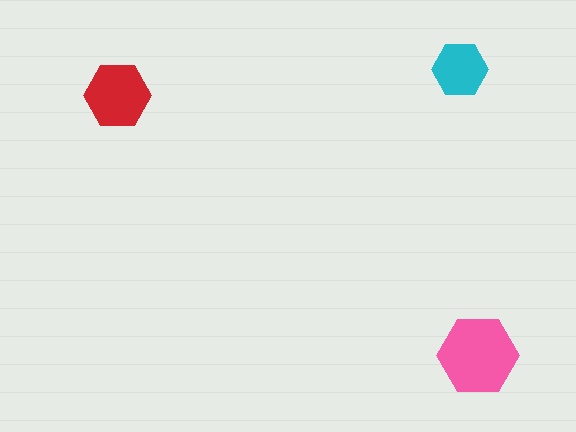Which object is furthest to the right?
The pink hexagon is rightmost.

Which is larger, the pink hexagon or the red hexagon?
The pink one.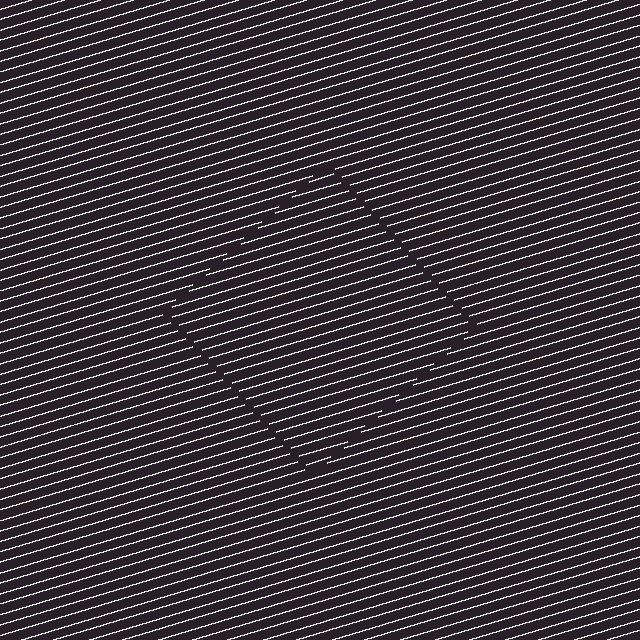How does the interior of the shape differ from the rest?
The interior of the shape contains the same grating, shifted by half a period — the contour is defined by the phase discontinuity where line-ends from the inner and outer gratings abut.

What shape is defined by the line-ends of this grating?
An illusory square. The interior of the shape contains the same grating, shifted by half a period — the contour is defined by the phase discontinuity where line-ends from the inner and outer gratings abut.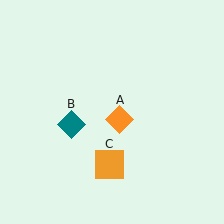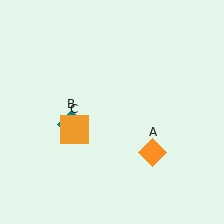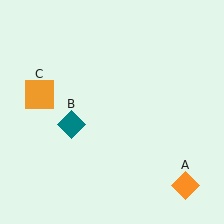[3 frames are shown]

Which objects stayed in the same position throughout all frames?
Teal diamond (object B) remained stationary.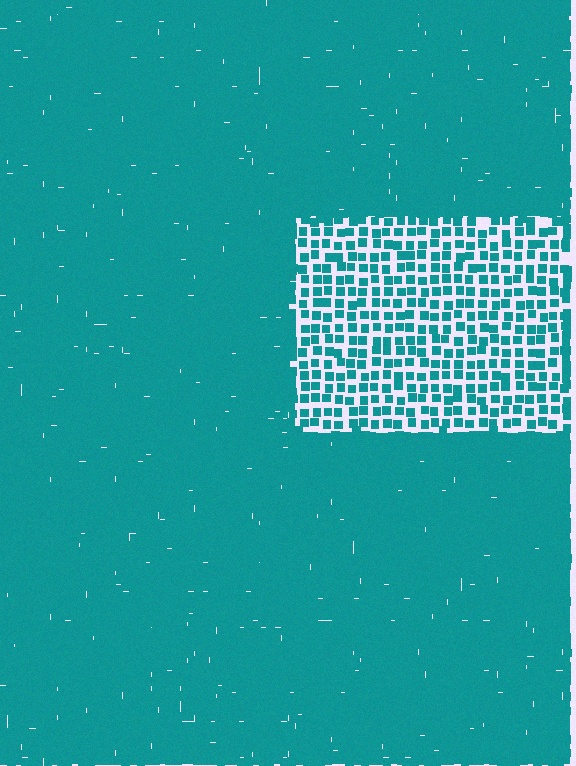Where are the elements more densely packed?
The elements are more densely packed outside the rectangle boundary.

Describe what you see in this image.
The image contains small teal elements arranged at two different densities. A rectangle-shaped region is visible where the elements are less densely packed than the surrounding area.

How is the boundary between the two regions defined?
The boundary is defined by a change in element density (approximately 2.7x ratio). All elements are the same color, size, and shape.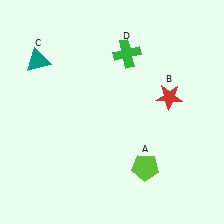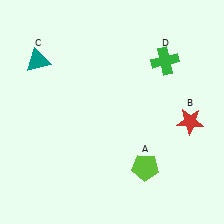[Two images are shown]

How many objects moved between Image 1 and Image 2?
2 objects moved between the two images.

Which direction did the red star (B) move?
The red star (B) moved down.